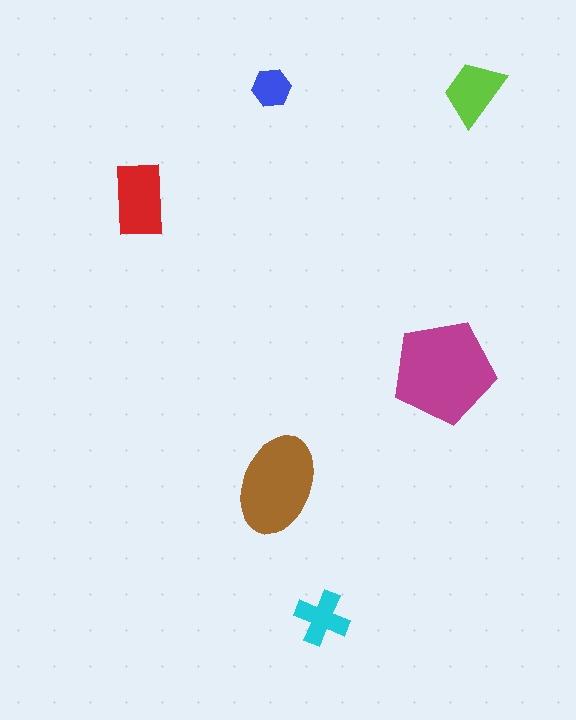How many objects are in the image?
There are 6 objects in the image.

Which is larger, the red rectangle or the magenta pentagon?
The magenta pentagon.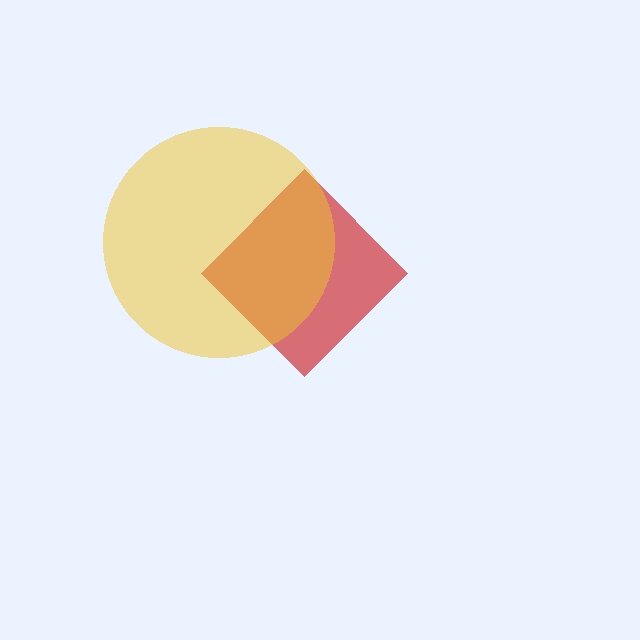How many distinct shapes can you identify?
There are 2 distinct shapes: a red diamond, a yellow circle.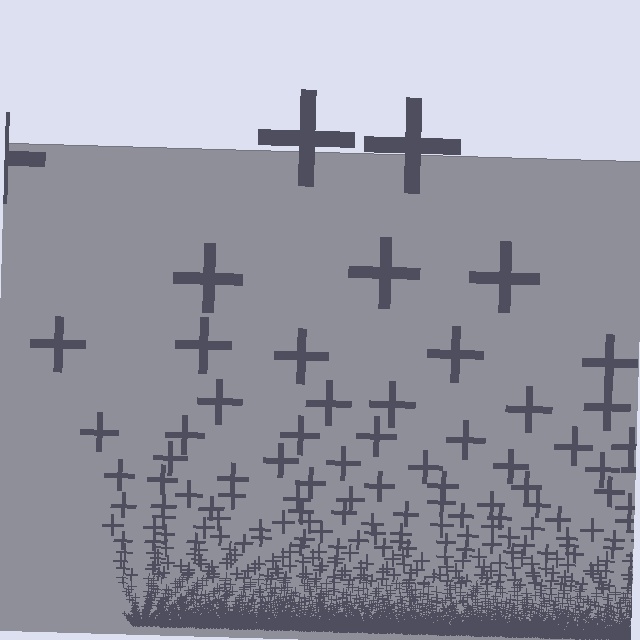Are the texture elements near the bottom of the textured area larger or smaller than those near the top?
Smaller. The gradient is inverted — elements near the bottom are smaller and denser.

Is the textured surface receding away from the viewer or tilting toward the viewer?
The surface appears to tilt toward the viewer. Texture elements get larger and sparser toward the top.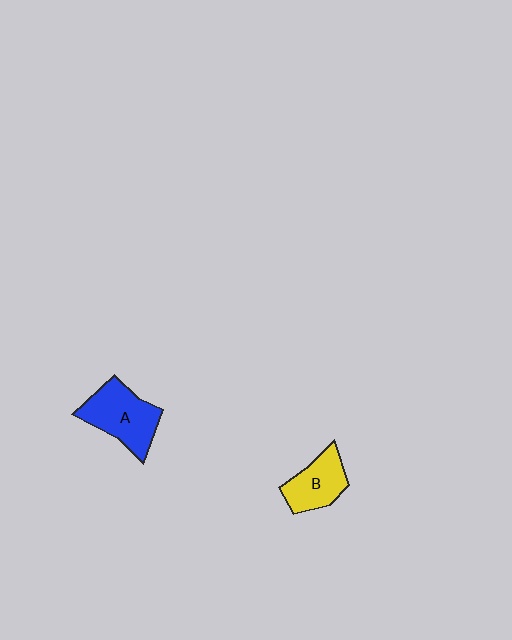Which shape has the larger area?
Shape A (blue).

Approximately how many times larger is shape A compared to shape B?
Approximately 1.3 times.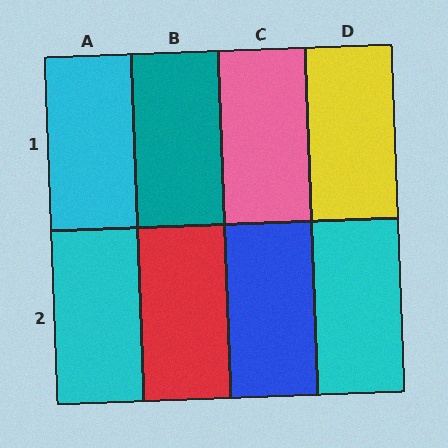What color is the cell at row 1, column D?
Yellow.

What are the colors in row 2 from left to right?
Cyan, red, blue, cyan.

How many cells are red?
1 cell is red.